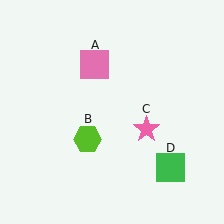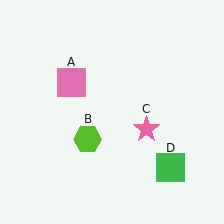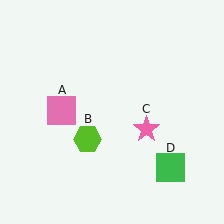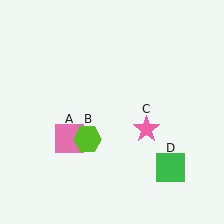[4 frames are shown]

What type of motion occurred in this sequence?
The pink square (object A) rotated counterclockwise around the center of the scene.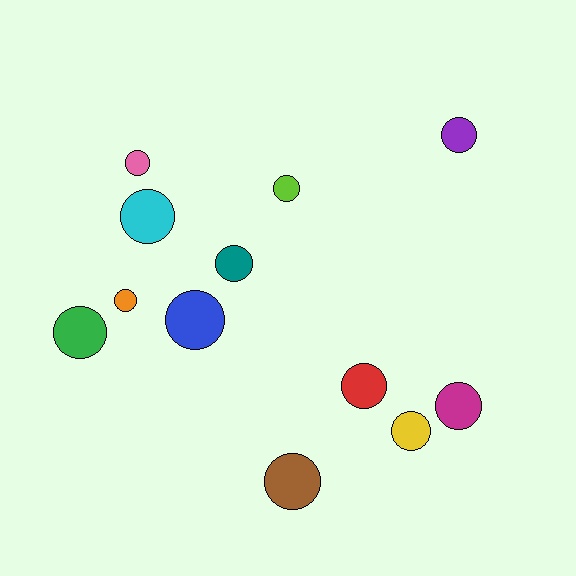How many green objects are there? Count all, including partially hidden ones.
There is 1 green object.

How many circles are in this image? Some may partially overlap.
There are 12 circles.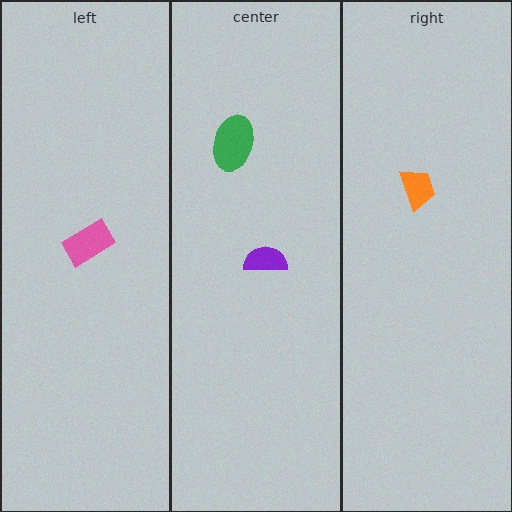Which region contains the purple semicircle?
The center region.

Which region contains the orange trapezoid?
The right region.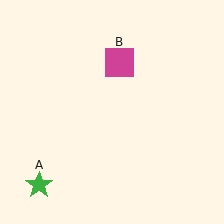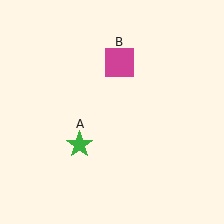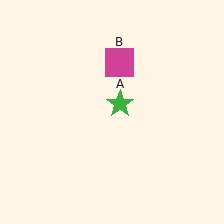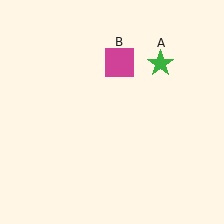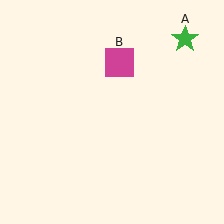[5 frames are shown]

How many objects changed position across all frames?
1 object changed position: green star (object A).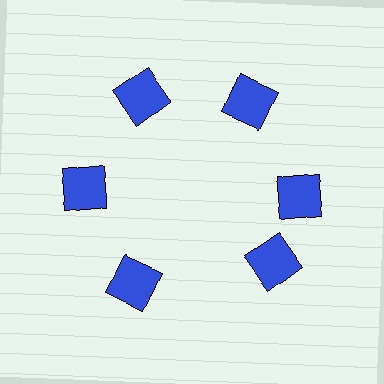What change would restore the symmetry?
The symmetry would be restored by rotating it back into even spacing with its neighbors so that all 6 squares sit at equal angles and equal distance from the center.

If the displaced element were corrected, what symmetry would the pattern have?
It would have 6-fold rotational symmetry — the pattern would map onto itself every 60 degrees.